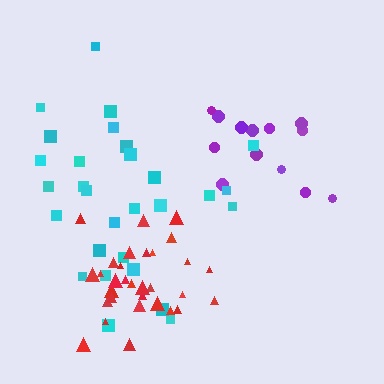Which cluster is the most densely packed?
Red.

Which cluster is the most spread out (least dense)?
Cyan.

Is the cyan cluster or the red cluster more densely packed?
Red.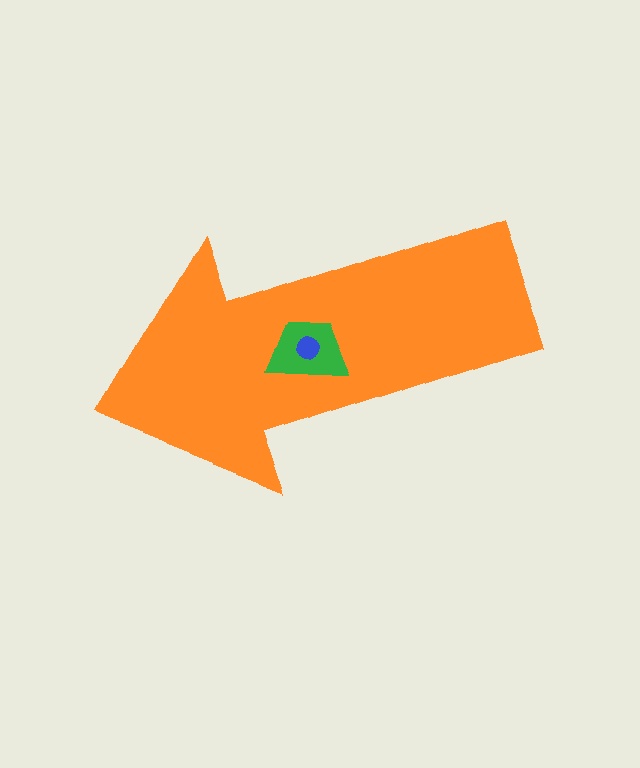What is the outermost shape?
The orange arrow.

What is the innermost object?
The blue circle.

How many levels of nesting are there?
3.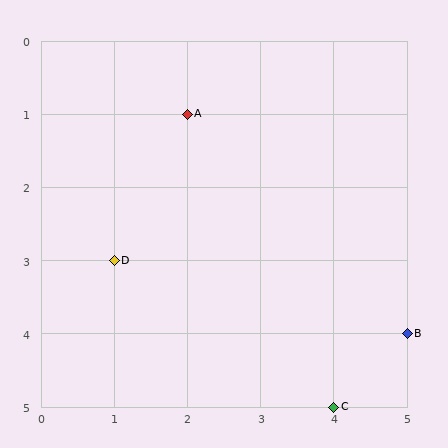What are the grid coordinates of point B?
Point B is at grid coordinates (5, 4).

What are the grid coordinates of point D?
Point D is at grid coordinates (1, 3).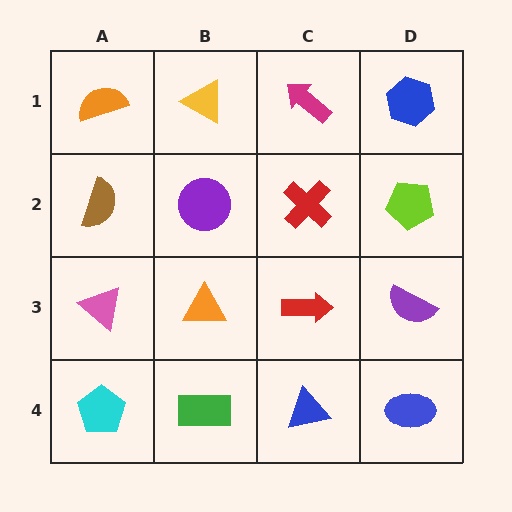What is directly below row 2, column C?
A red arrow.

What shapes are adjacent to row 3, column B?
A purple circle (row 2, column B), a green rectangle (row 4, column B), a pink triangle (row 3, column A), a red arrow (row 3, column C).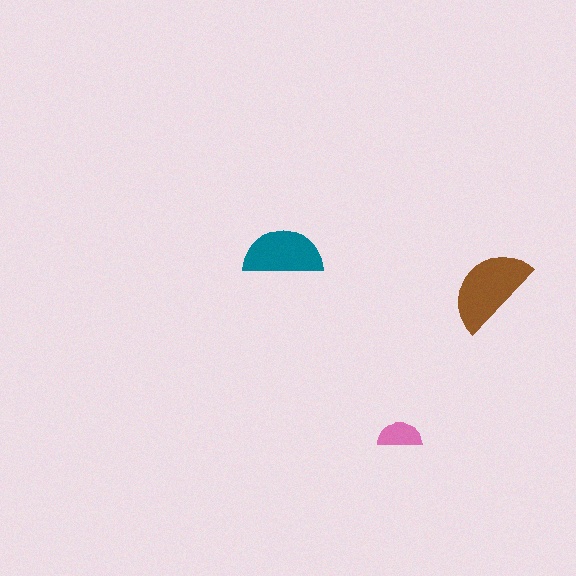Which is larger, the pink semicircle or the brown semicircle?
The brown one.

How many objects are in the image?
There are 3 objects in the image.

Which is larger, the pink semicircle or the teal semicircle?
The teal one.